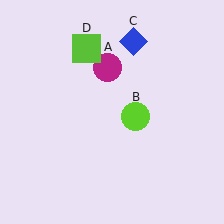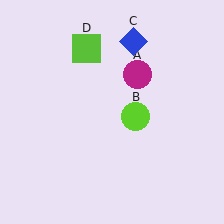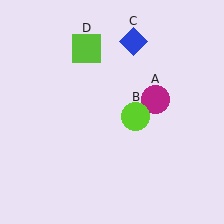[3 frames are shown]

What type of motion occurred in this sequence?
The magenta circle (object A) rotated clockwise around the center of the scene.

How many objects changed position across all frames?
1 object changed position: magenta circle (object A).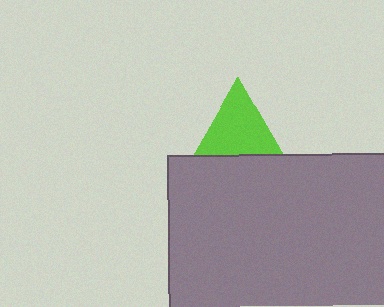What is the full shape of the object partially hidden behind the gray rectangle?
The partially hidden object is a lime triangle.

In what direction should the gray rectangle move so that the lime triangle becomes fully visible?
The gray rectangle should move down. That is the shortest direction to clear the overlap and leave the lime triangle fully visible.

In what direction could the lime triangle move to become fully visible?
The lime triangle could move up. That would shift it out from behind the gray rectangle entirely.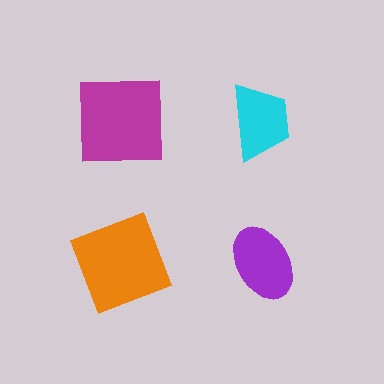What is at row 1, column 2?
A cyan trapezoid.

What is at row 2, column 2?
A purple ellipse.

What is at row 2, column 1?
An orange square.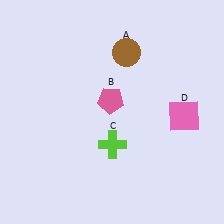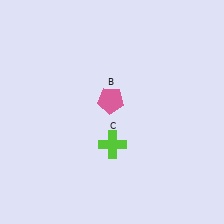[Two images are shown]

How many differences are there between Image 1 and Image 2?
There are 2 differences between the two images.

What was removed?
The brown circle (A), the pink square (D) were removed in Image 2.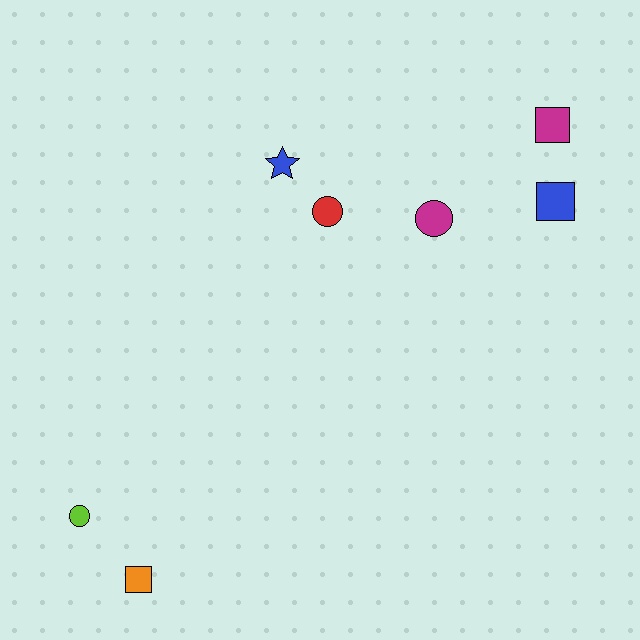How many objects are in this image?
There are 7 objects.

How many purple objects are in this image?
There are no purple objects.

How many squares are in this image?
There are 3 squares.